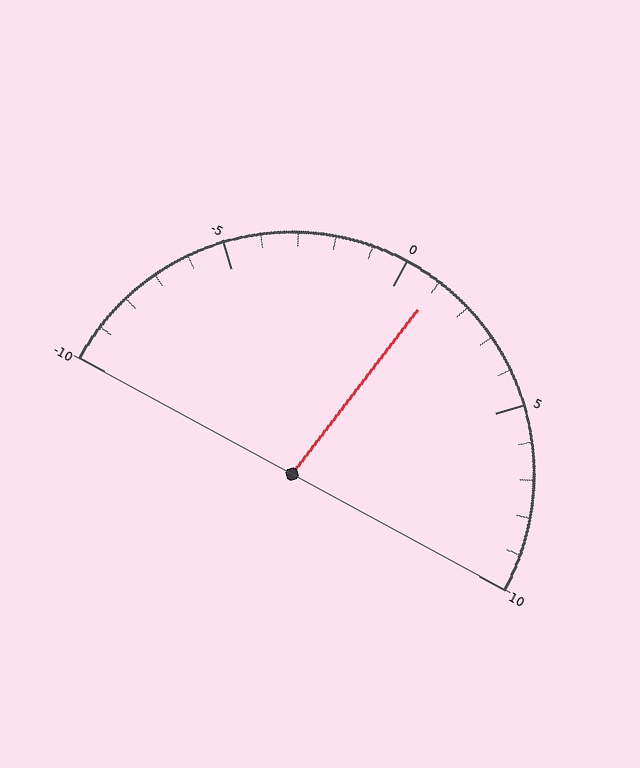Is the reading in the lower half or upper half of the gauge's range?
The reading is in the upper half of the range (-10 to 10).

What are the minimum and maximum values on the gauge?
The gauge ranges from -10 to 10.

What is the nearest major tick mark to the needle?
The nearest major tick mark is 0.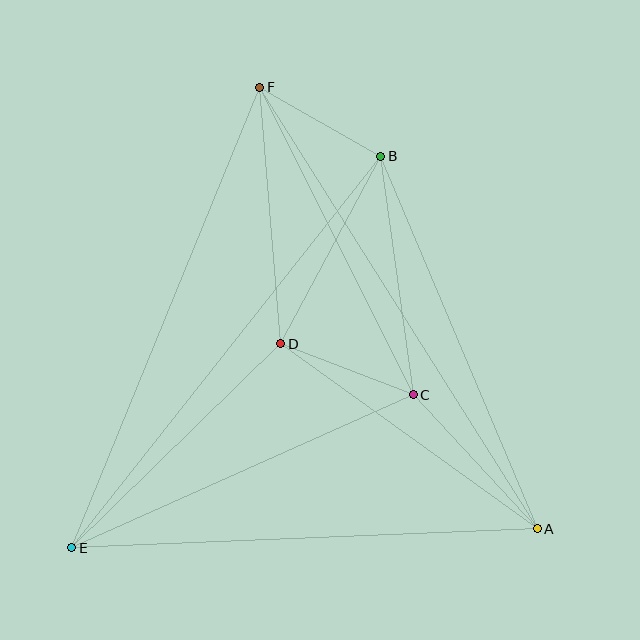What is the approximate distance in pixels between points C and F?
The distance between C and F is approximately 344 pixels.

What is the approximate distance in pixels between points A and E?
The distance between A and E is approximately 466 pixels.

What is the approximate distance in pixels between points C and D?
The distance between C and D is approximately 142 pixels.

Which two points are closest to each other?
Points B and F are closest to each other.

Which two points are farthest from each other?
Points A and F are farthest from each other.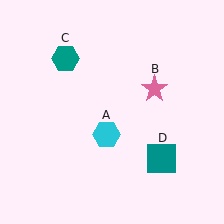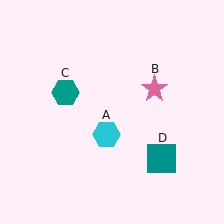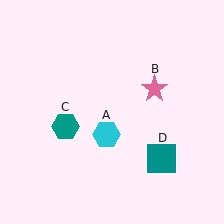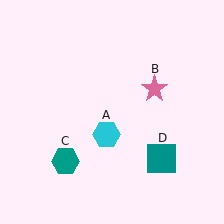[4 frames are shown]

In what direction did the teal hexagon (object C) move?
The teal hexagon (object C) moved down.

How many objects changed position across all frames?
1 object changed position: teal hexagon (object C).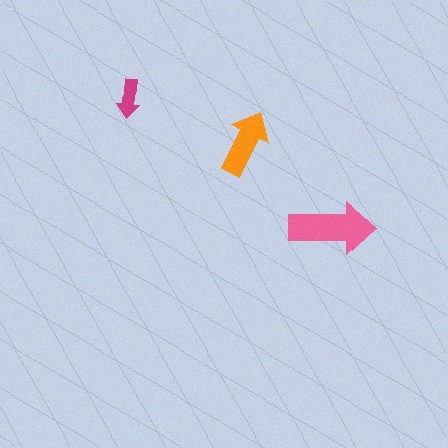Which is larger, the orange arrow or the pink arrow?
The pink one.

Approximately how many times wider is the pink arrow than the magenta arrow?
About 2 times wider.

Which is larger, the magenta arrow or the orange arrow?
The orange one.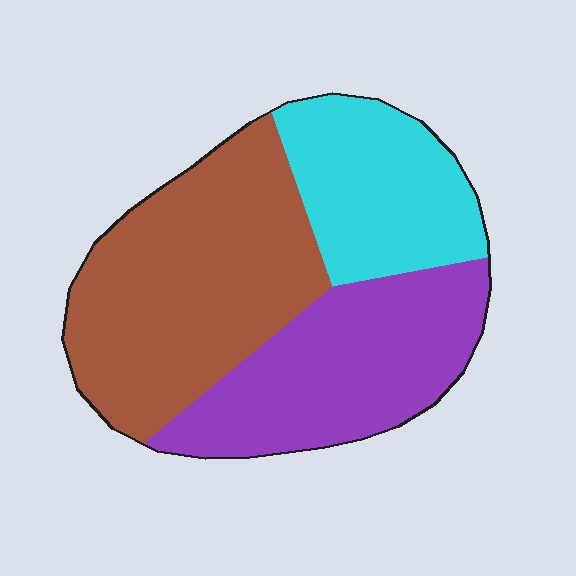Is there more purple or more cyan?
Purple.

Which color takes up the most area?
Brown, at roughly 45%.